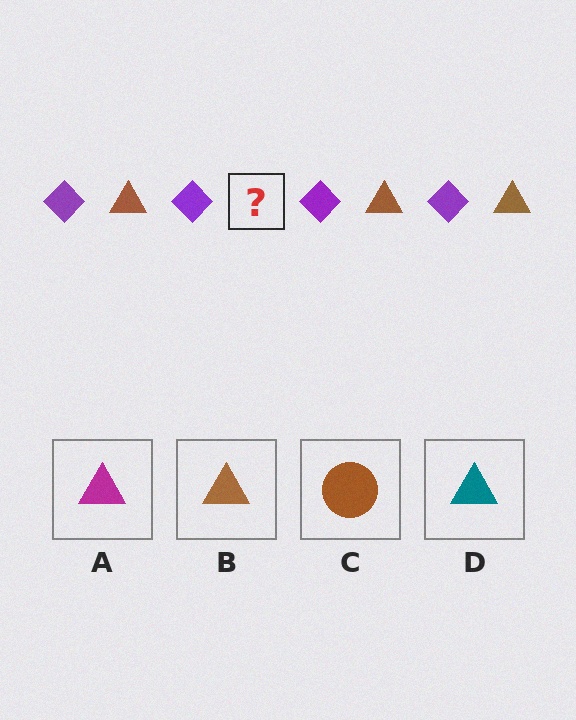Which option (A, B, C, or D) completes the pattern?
B.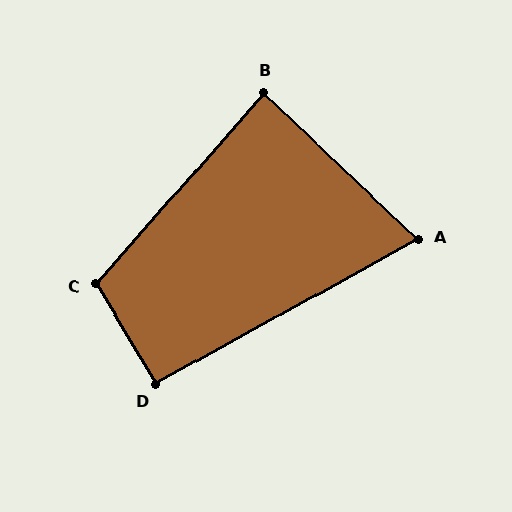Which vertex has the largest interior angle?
C, at approximately 108 degrees.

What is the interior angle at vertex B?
Approximately 88 degrees (approximately right).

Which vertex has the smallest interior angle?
A, at approximately 72 degrees.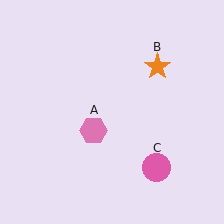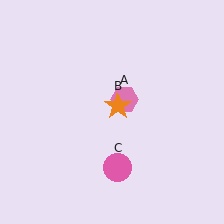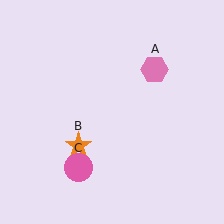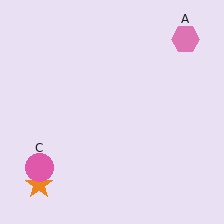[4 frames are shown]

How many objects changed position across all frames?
3 objects changed position: pink hexagon (object A), orange star (object B), pink circle (object C).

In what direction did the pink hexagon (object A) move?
The pink hexagon (object A) moved up and to the right.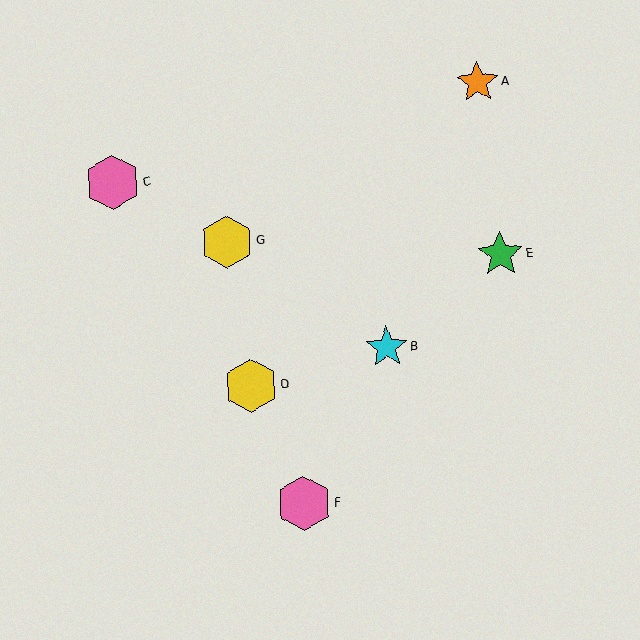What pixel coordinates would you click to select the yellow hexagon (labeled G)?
Click at (227, 242) to select the yellow hexagon G.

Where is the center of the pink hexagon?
The center of the pink hexagon is at (113, 182).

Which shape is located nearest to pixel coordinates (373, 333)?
The cyan star (labeled B) at (387, 347) is nearest to that location.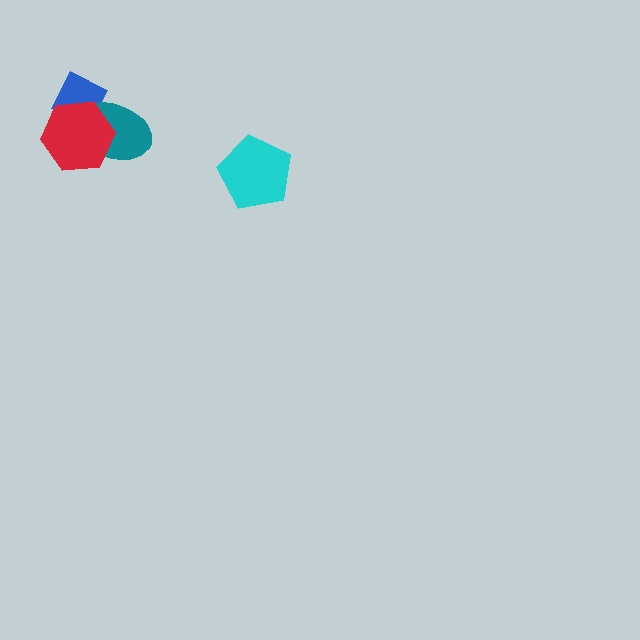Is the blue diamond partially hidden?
Yes, it is partially covered by another shape.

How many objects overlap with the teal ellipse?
2 objects overlap with the teal ellipse.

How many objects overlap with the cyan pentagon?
0 objects overlap with the cyan pentagon.